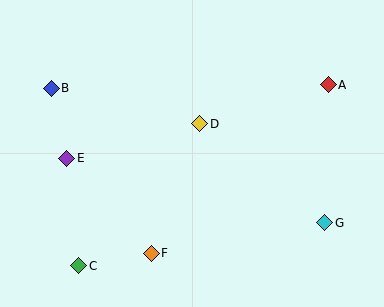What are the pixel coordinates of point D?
Point D is at (200, 124).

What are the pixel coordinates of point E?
Point E is at (67, 158).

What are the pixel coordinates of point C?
Point C is at (79, 266).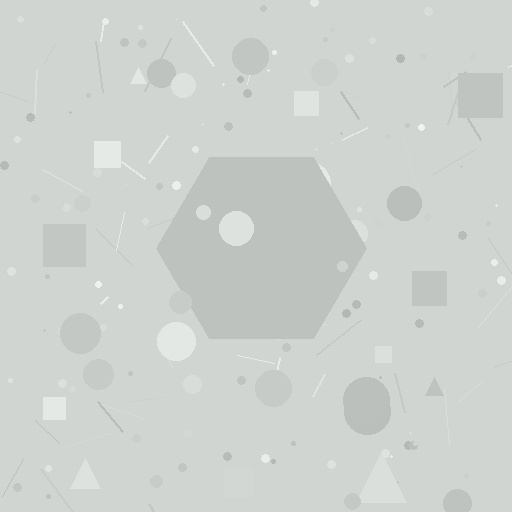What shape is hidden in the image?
A hexagon is hidden in the image.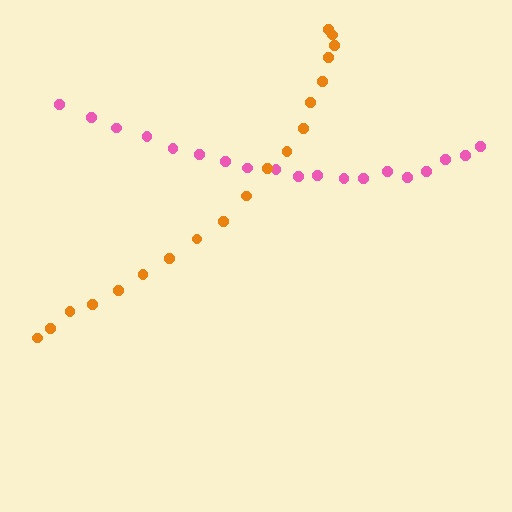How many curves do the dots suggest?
There are 2 distinct paths.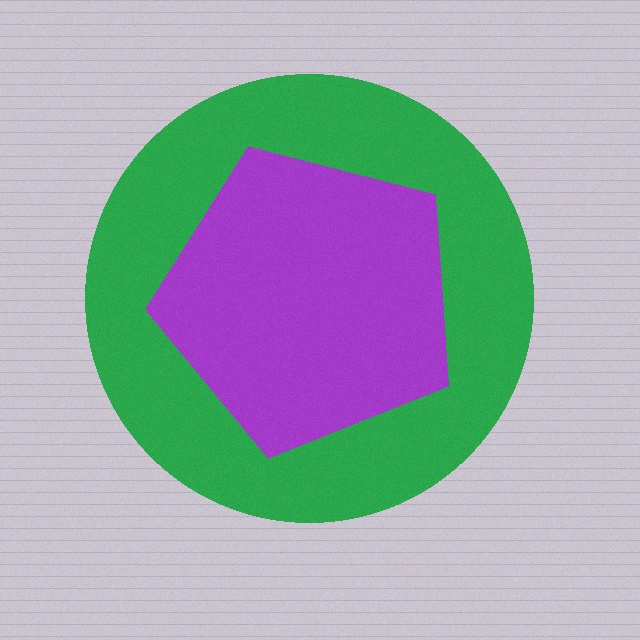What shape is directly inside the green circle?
The purple pentagon.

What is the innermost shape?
The purple pentagon.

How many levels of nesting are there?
2.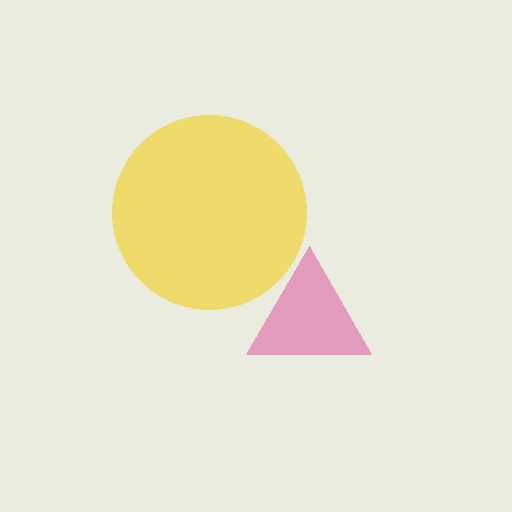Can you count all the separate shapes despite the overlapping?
Yes, there are 2 separate shapes.